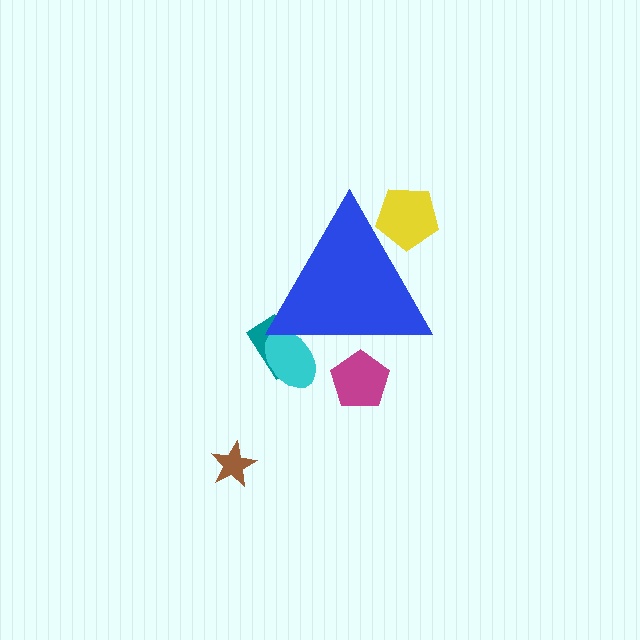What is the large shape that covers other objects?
A blue triangle.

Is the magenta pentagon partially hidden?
Yes, the magenta pentagon is partially hidden behind the blue triangle.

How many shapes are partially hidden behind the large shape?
4 shapes are partially hidden.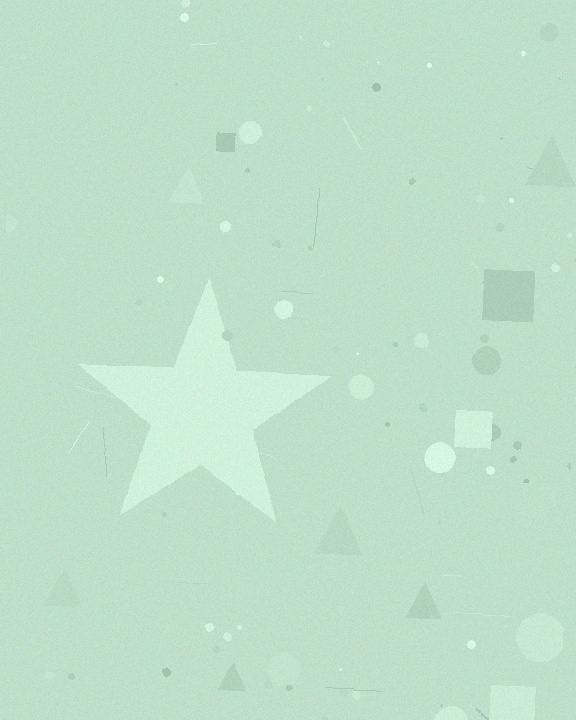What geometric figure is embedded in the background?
A star is embedded in the background.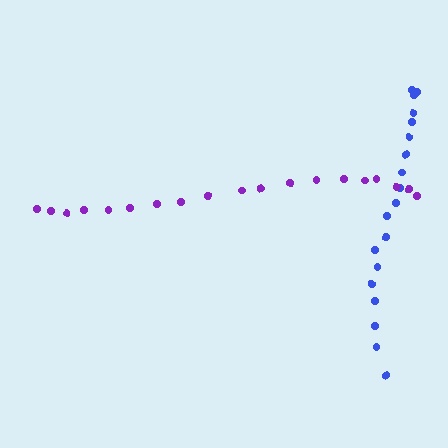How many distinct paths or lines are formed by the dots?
There are 2 distinct paths.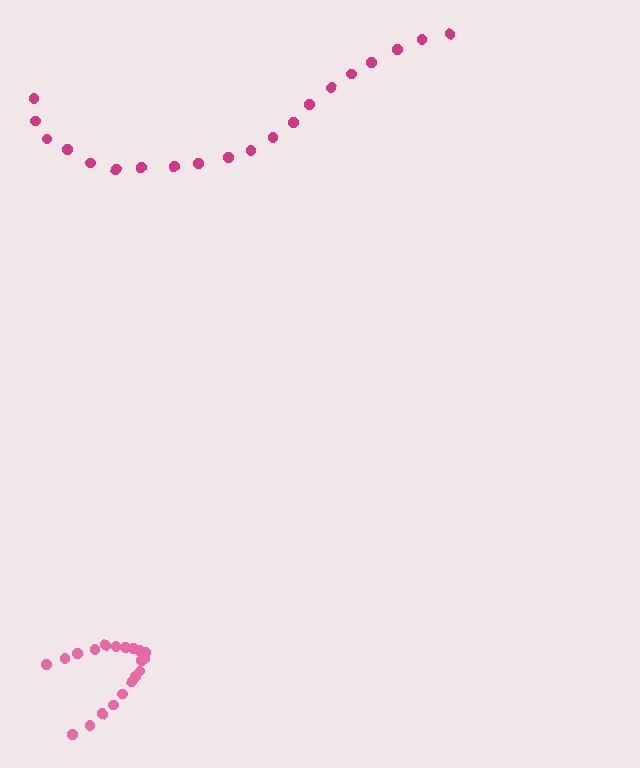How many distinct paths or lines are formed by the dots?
There are 2 distinct paths.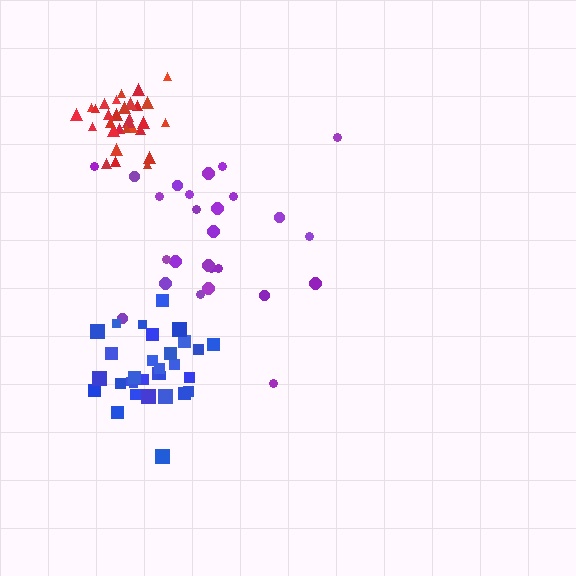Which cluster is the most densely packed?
Red.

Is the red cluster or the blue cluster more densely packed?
Red.